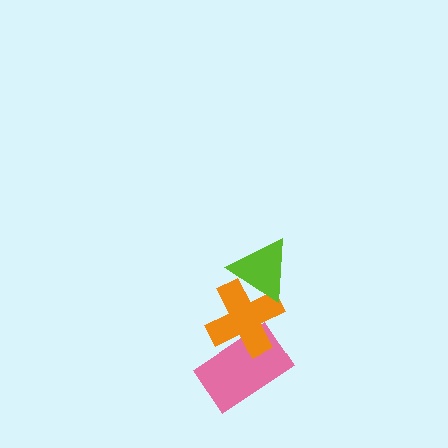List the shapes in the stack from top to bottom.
From top to bottom: the lime triangle, the orange cross, the pink rectangle.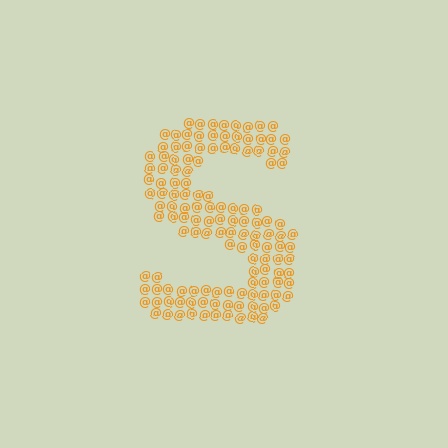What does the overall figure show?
The overall figure shows the letter S.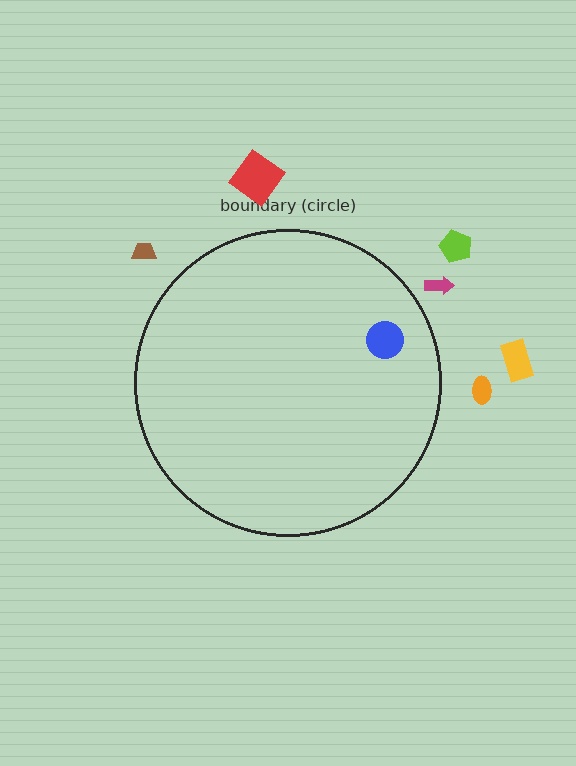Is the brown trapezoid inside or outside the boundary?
Outside.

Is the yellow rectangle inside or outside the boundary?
Outside.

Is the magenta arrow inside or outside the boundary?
Outside.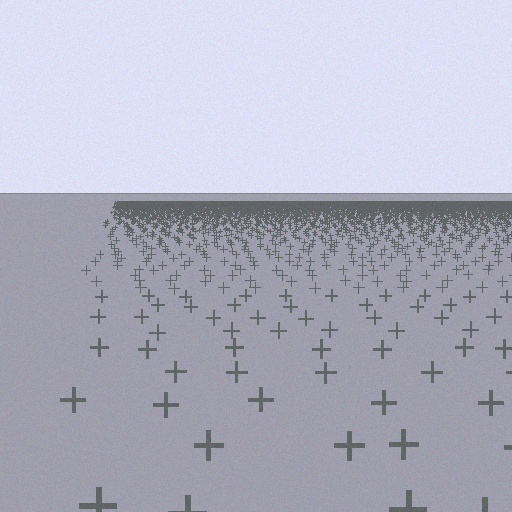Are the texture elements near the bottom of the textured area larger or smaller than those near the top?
Larger. Near the bottom, elements are closer to the viewer and appear at a bigger on-screen size.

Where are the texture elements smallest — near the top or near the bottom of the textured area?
Near the top.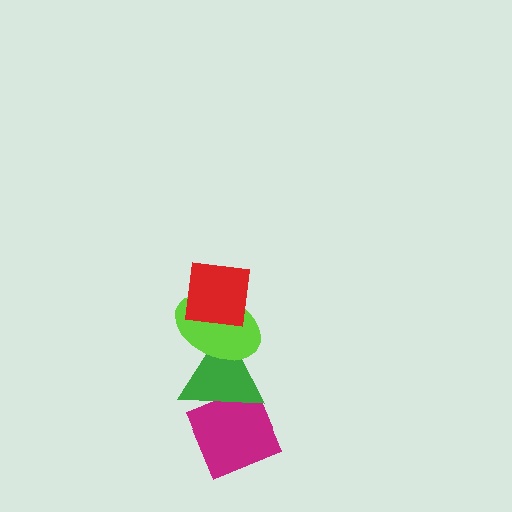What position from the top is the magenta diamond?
The magenta diamond is 4th from the top.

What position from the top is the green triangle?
The green triangle is 3rd from the top.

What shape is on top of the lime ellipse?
The red square is on top of the lime ellipse.